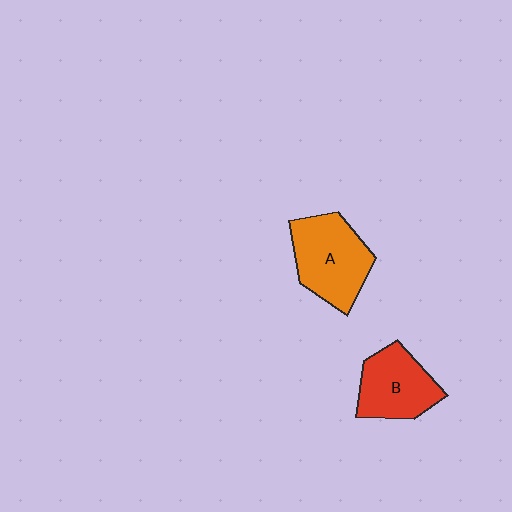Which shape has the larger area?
Shape A (orange).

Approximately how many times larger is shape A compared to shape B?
Approximately 1.2 times.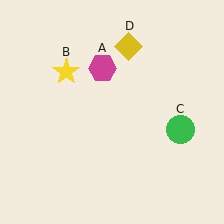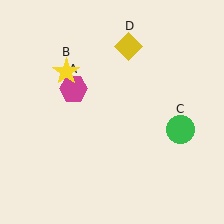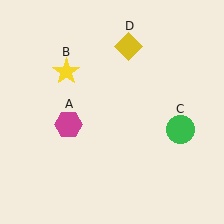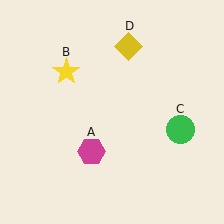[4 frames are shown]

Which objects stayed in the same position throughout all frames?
Yellow star (object B) and green circle (object C) and yellow diamond (object D) remained stationary.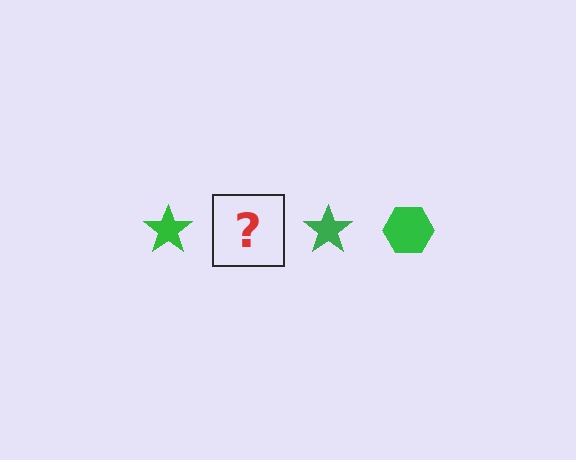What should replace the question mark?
The question mark should be replaced with a green hexagon.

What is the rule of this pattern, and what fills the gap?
The rule is that the pattern cycles through star, hexagon shapes in green. The gap should be filled with a green hexagon.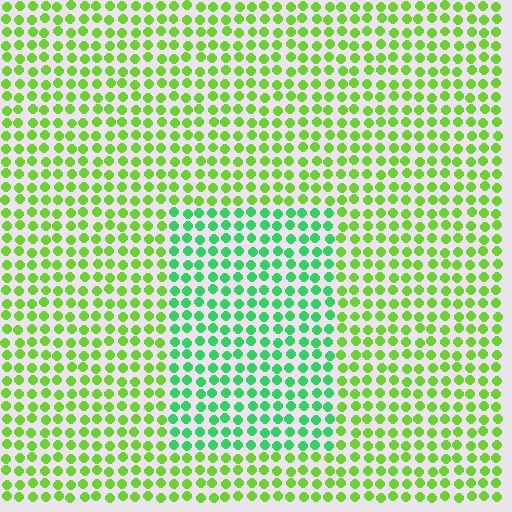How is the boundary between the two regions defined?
The boundary is defined purely by a slight shift in hue (about 42 degrees). Spacing, size, and orientation are identical on both sides.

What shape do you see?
I see a rectangle.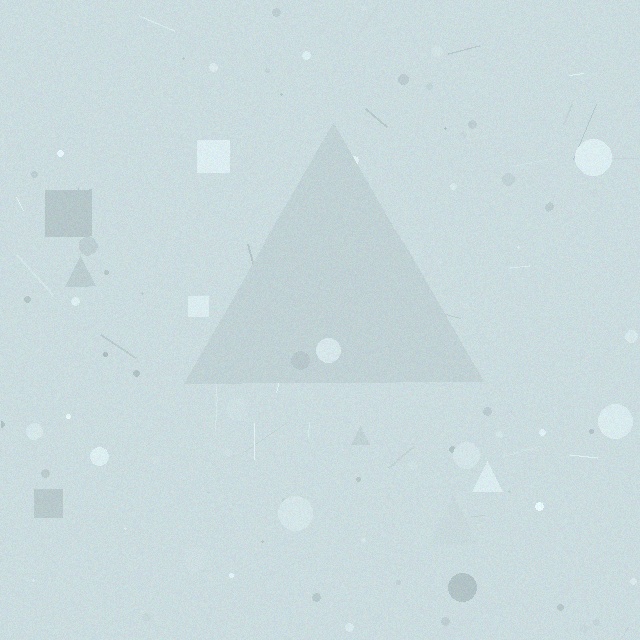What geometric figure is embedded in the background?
A triangle is embedded in the background.